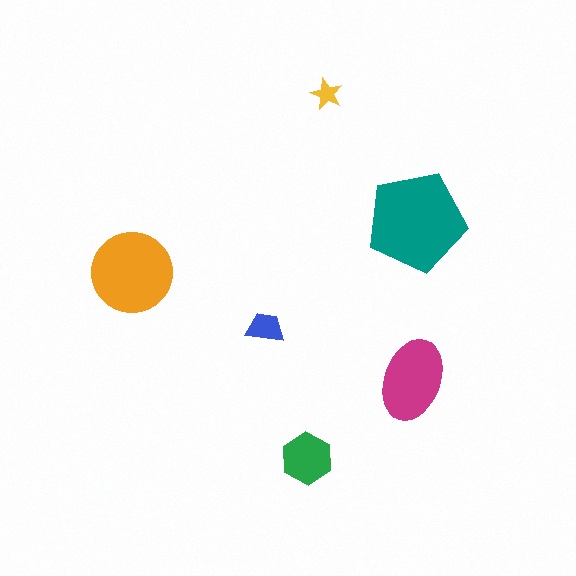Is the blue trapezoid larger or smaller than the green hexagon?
Smaller.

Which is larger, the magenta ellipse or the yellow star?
The magenta ellipse.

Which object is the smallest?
The yellow star.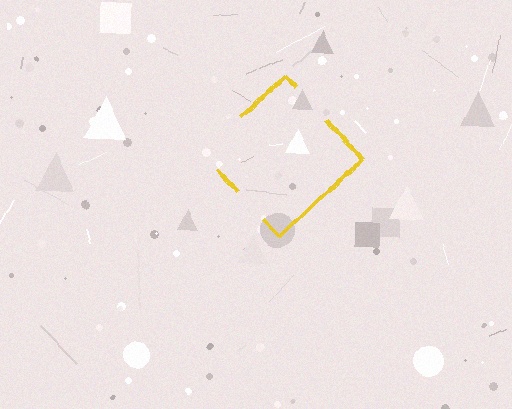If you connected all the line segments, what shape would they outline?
They would outline a diamond.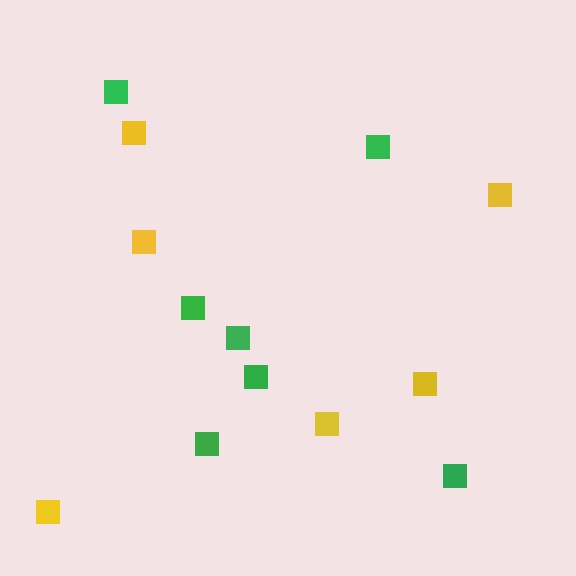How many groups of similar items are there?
There are 2 groups: one group of yellow squares (6) and one group of green squares (7).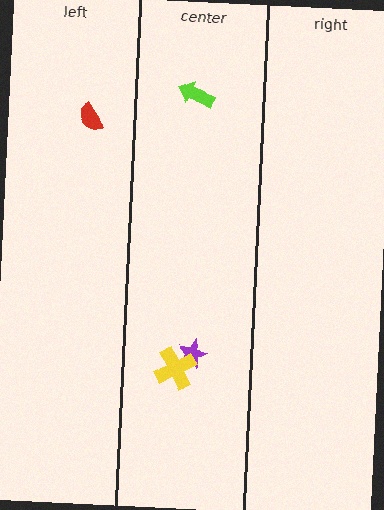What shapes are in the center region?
The purple star, the yellow cross, the lime arrow.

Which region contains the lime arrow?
The center region.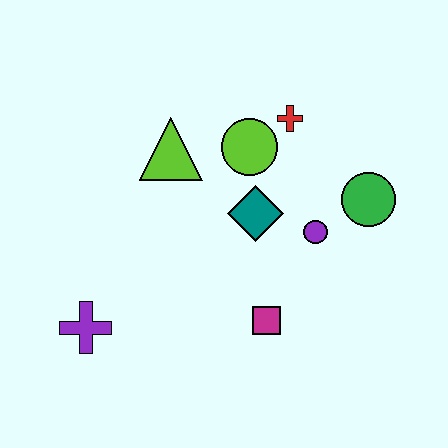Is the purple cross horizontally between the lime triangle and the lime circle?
No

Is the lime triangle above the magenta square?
Yes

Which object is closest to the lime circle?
The red cross is closest to the lime circle.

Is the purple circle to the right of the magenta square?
Yes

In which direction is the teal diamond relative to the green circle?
The teal diamond is to the left of the green circle.